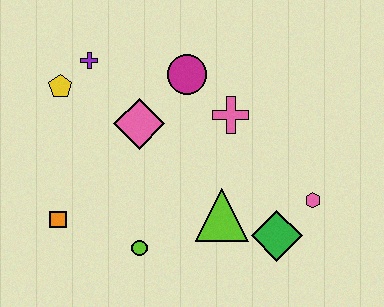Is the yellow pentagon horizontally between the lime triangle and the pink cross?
No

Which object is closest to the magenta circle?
The pink cross is closest to the magenta circle.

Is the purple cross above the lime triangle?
Yes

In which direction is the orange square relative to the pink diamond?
The orange square is below the pink diamond.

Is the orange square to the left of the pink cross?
Yes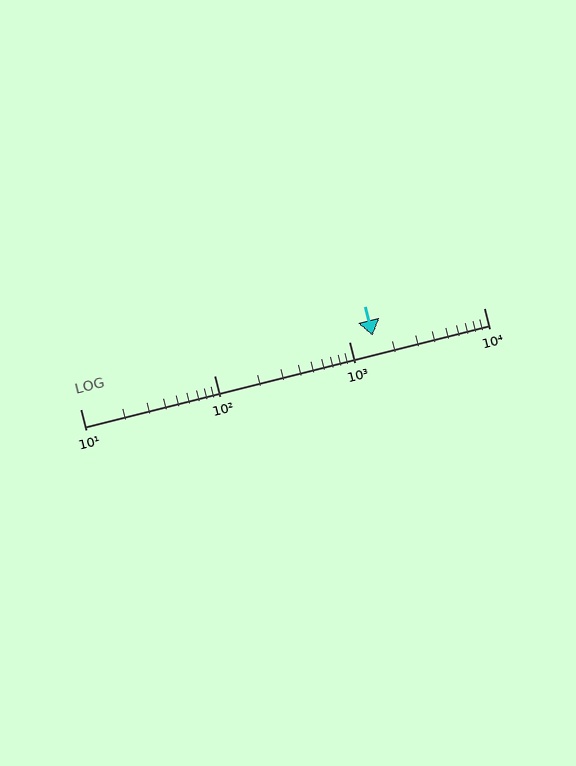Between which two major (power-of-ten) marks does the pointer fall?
The pointer is between 1000 and 10000.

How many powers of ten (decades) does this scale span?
The scale spans 3 decades, from 10 to 10000.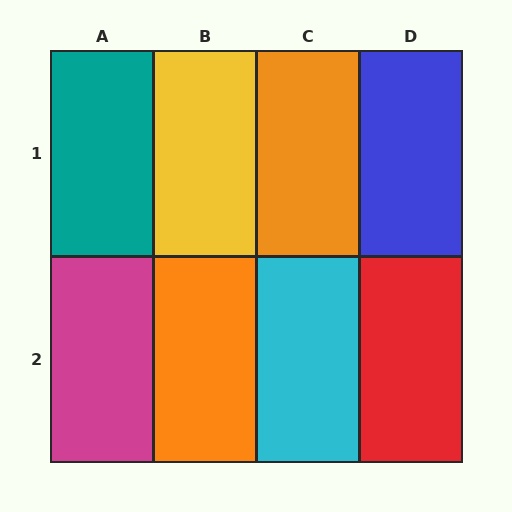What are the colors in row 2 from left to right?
Magenta, orange, cyan, red.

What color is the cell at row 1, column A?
Teal.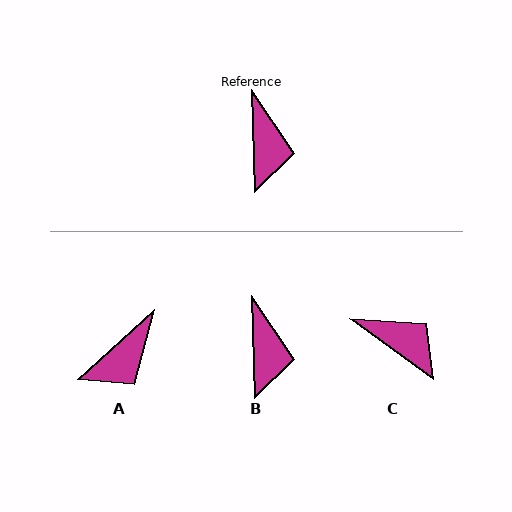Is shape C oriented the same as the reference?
No, it is off by about 53 degrees.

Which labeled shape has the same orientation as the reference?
B.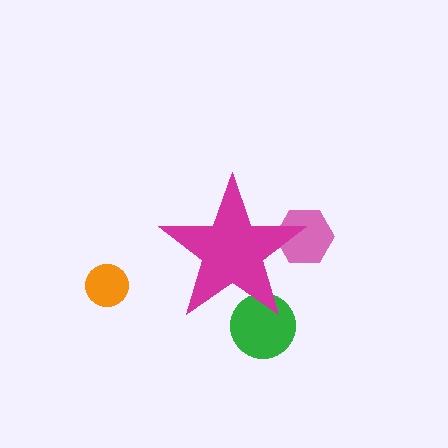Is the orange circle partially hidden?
No, the orange circle is fully visible.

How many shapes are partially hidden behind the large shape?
2 shapes are partially hidden.